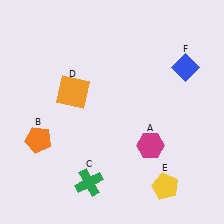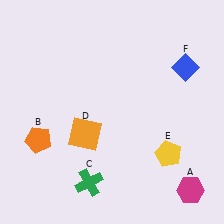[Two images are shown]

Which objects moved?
The objects that moved are: the magenta hexagon (A), the orange square (D), the yellow pentagon (E).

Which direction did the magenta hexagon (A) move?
The magenta hexagon (A) moved down.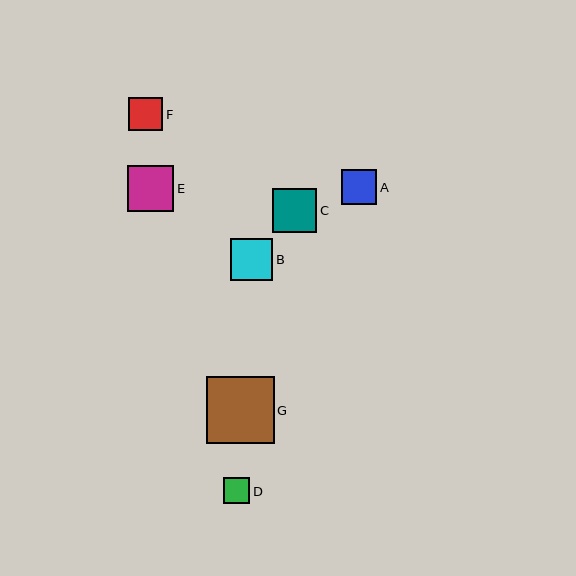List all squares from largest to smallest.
From largest to smallest: G, E, C, B, A, F, D.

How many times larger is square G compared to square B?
Square G is approximately 1.6 times the size of square B.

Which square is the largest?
Square G is the largest with a size of approximately 68 pixels.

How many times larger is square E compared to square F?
Square E is approximately 1.4 times the size of square F.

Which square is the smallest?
Square D is the smallest with a size of approximately 27 pixels.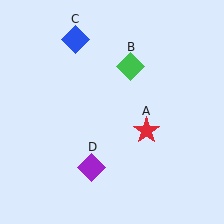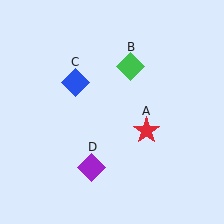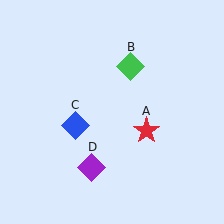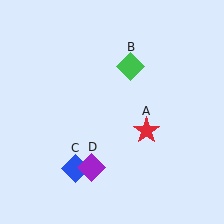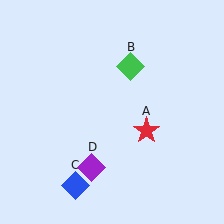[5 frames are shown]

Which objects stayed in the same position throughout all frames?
Red star (object A) and green diamond (object B) and purple diamond (object D) remained stationary.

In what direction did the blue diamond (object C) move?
The blue diamond (object C) moved down.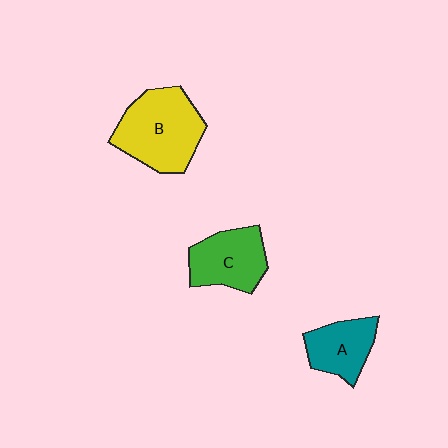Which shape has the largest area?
Shape B (yellow).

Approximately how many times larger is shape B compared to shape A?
Approximately 1.7 times.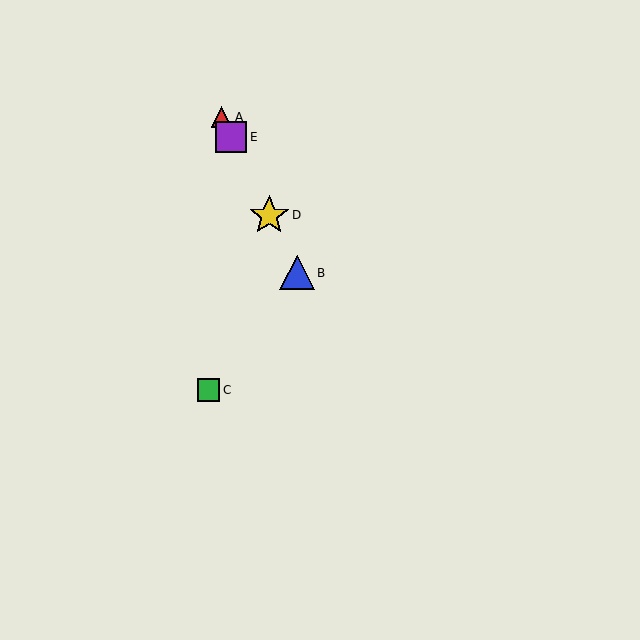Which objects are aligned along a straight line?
Objects A, B, D, E are aligned along a straight line.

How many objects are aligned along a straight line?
4 objects (A, B, D, E) are aligned along a straight line.